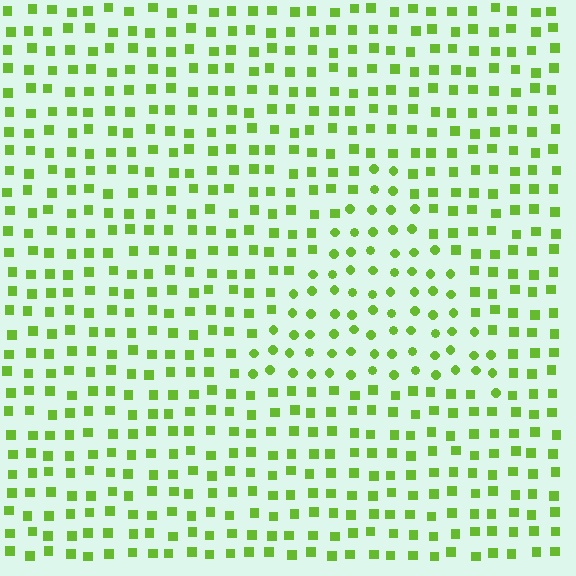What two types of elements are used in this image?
The image uses circles inside the triangle region and squares outside it.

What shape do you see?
I see a triangle.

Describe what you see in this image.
The image is filled with small lime elements arranged in a uniform grid. A triangle-shaped region contains circles, while the surrounding area contains squares. The boundary is defined purely by the change in element shape.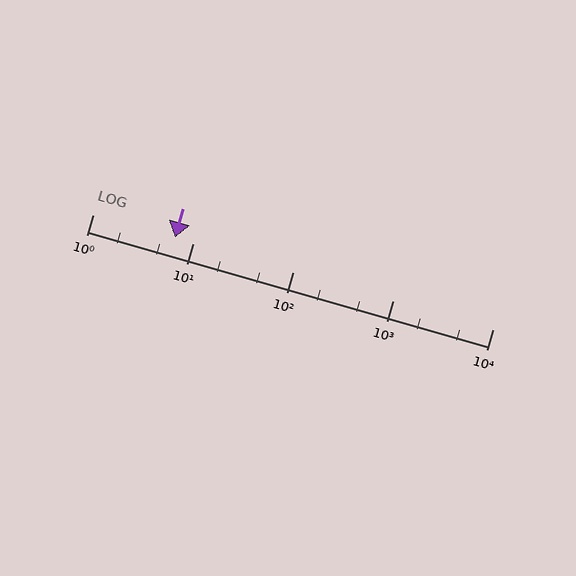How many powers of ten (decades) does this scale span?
The scale spans 4 decades, from 1 to 10000.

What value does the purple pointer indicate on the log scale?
The pointer indicates approximately 6.7.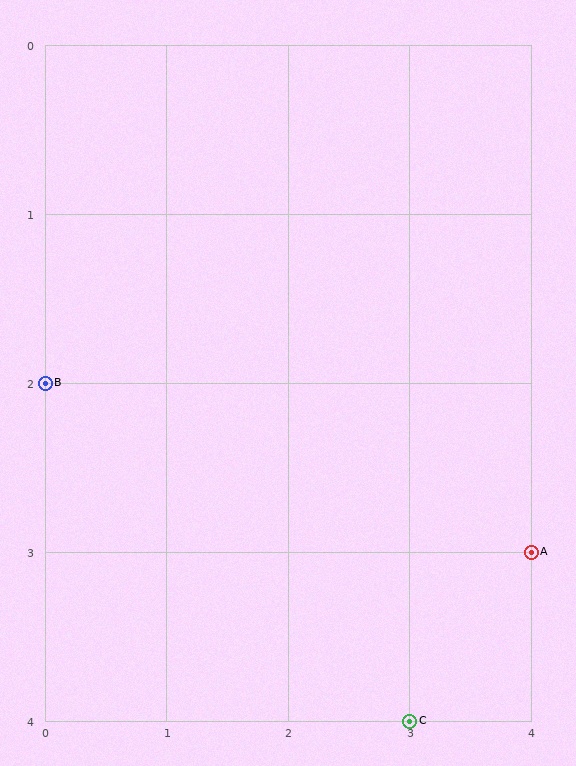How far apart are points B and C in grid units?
Points B and C are 3 columns and 2 rows apart (about 3.6 grid units diagonally).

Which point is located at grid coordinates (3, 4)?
Point C is at (3, 4).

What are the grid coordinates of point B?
Point B is at grid coordinates (0, 2).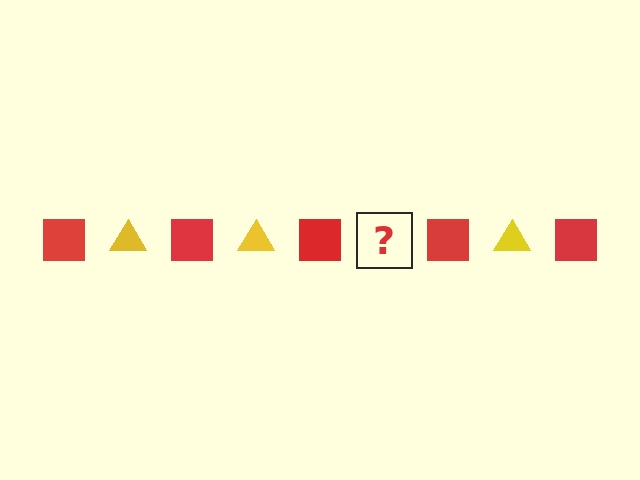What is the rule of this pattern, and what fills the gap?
The rule is that the pattern alternates between red square and yellow triangle. The gap should be filled with a yellow triangle.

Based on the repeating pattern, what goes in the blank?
The blank should be a yellow triangle.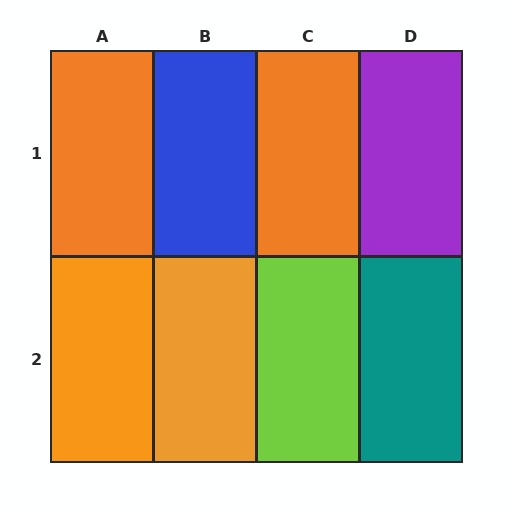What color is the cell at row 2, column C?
Lime.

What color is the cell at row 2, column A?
Orange.